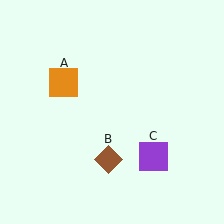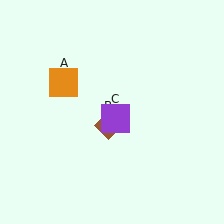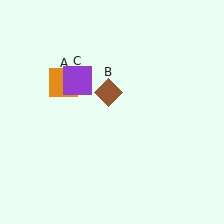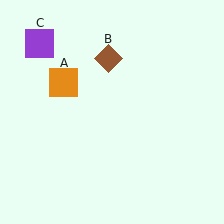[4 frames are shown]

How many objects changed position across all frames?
2 objects changed position: brown diamond (object B), purple square (object C).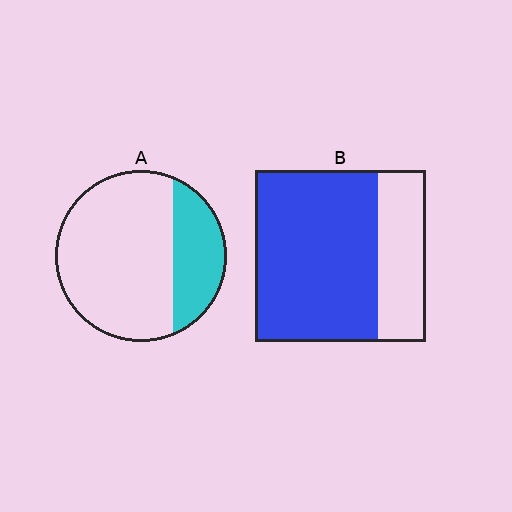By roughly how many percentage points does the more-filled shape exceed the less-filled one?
By roughly 45 percentage points (B over A).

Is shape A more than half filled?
No.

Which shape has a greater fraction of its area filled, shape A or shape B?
Shape B.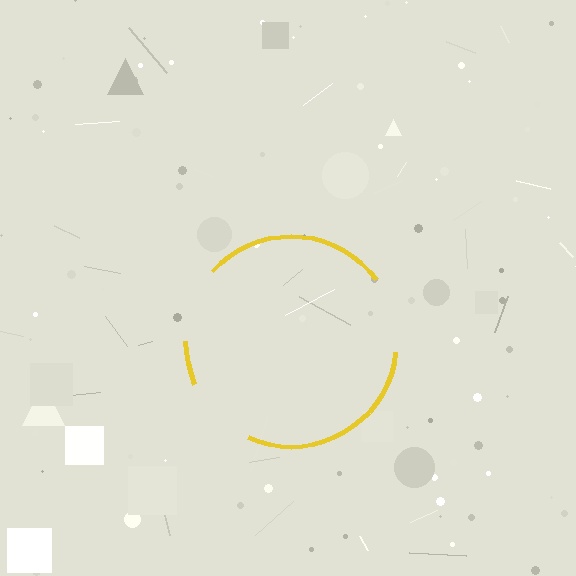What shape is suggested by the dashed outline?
The dashed outline suggests a circle.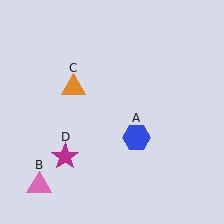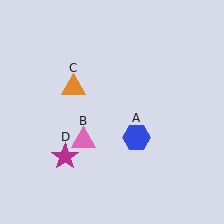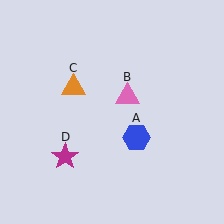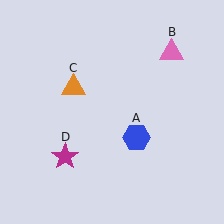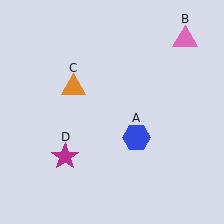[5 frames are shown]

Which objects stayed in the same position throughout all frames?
Blue hexagon (object A) and orange triangle (object C) and magenta star (object D) remained stationary.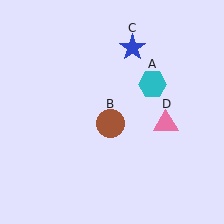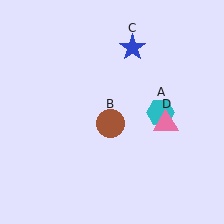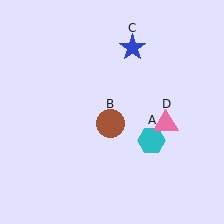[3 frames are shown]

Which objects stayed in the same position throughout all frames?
Brown circle (object B) and blue star (object C) and pink triangle (object D) remained stationary.